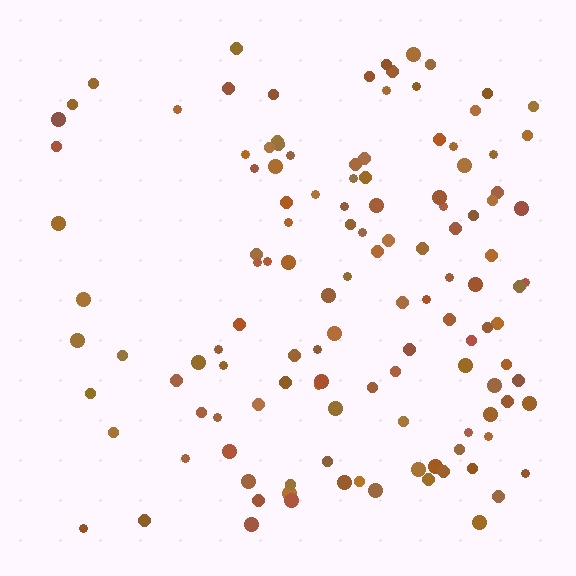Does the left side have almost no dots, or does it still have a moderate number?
Still a moderate number, just noticeably fewer than the right.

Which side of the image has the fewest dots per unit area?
The left.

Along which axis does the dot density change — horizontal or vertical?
Horizontal.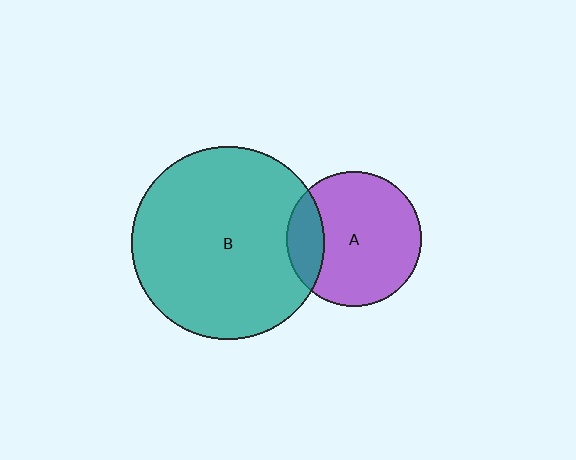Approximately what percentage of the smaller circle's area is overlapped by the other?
Approximately 20%.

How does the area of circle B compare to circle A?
Approximately 2.0 times.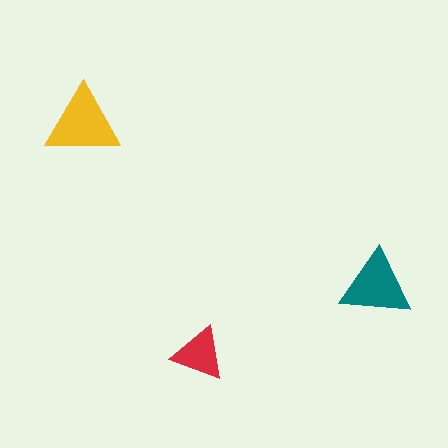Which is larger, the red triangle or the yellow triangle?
The yellow one.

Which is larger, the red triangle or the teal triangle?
The teal one.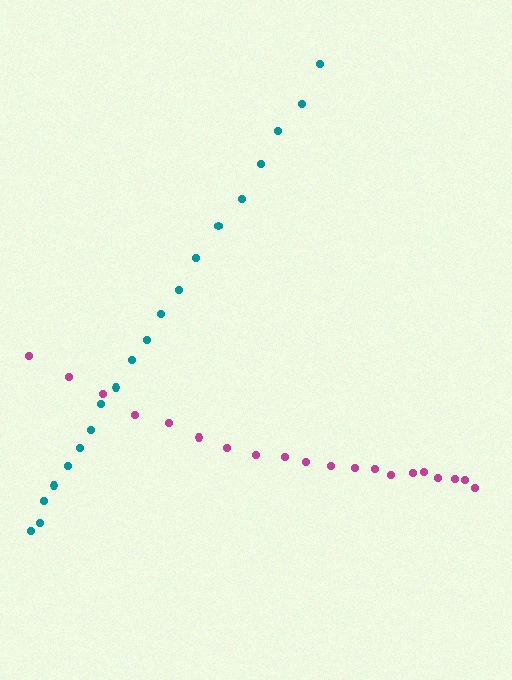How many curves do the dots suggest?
There are 2 distinct paths.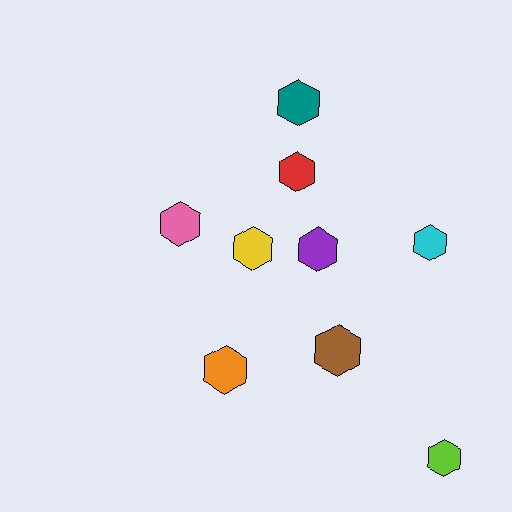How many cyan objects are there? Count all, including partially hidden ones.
There is 1 cyan object.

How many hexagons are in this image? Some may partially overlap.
There are 9 hexagons.